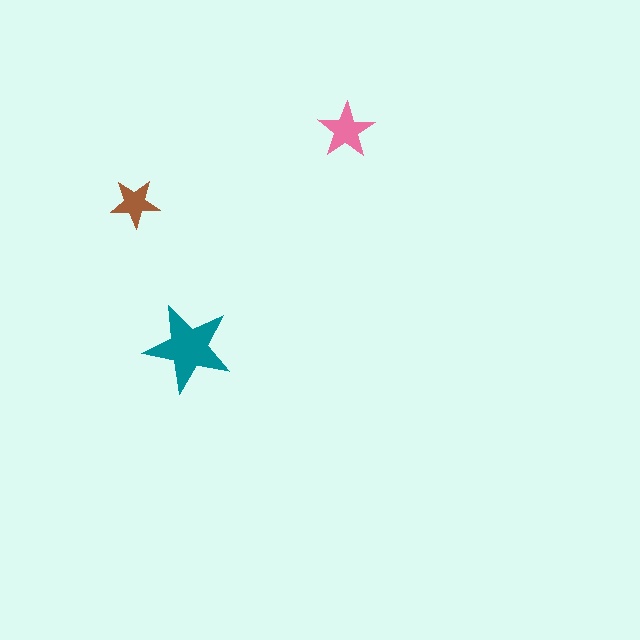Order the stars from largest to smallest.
the teal one, the pink one, the brown one.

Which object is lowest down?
The teal star is bottommost.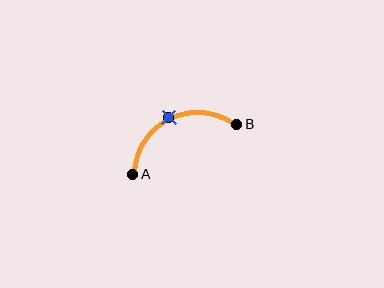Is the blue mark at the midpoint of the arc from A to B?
Yes. The blue mark lies on the arc at equal arc-length from both A and B — it is the arc midpoint.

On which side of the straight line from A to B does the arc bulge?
The arc bulges above the straight line connecting A and B.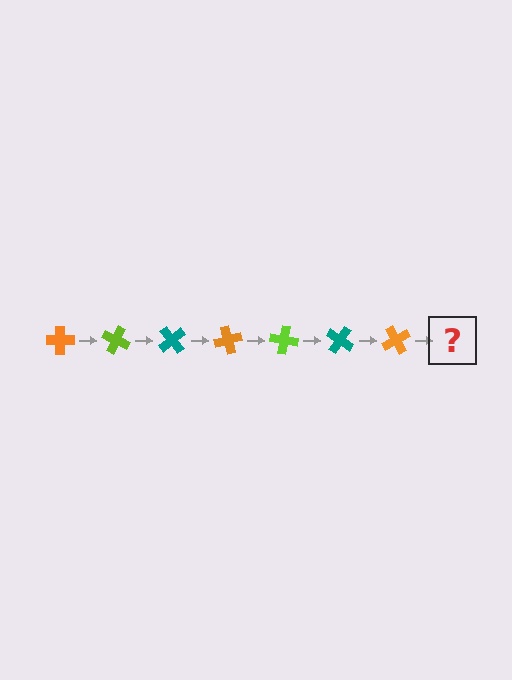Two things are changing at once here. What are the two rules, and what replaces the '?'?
The two rules are that it rotates 25 degrees each step and the color cycles through orange, lime, and teal. The '?' should be a lime cross, rotated 175 degrees from the start.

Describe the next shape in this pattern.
It should be a lime cross, rotated 175 degrees from the start.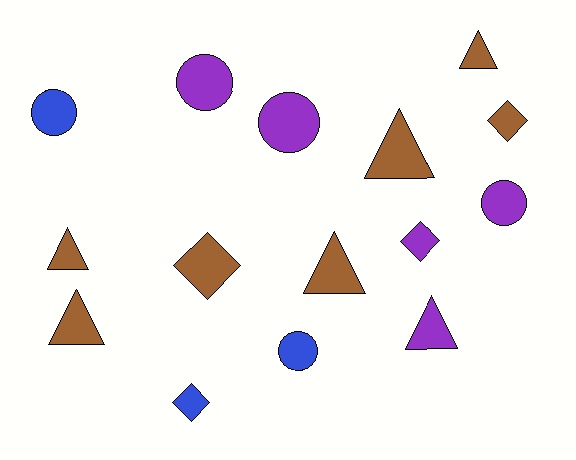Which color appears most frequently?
Brown, with 7 objects.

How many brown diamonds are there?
There are 2 brown diamonds.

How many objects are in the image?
There are 15 objects.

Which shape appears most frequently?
Triangle, with 6 objects.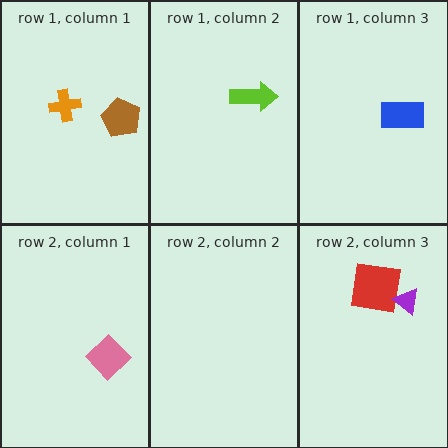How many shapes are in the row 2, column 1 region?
1.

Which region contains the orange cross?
The row 1, column 1 region.